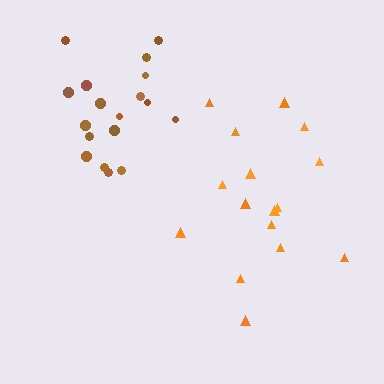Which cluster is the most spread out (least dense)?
Orange.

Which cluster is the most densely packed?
Brown.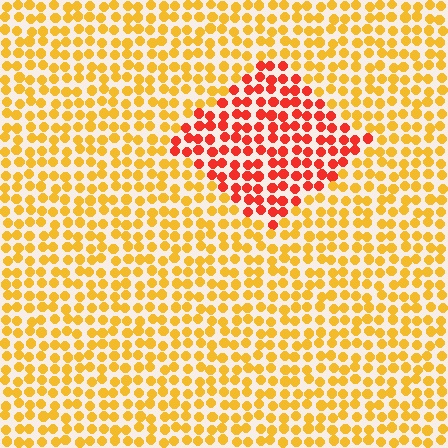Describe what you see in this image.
The image is filled with small yellow elements in a uniform arrangement. A diamond-shaped region is visible where the elements are tinted to a slightly different hue, forming a subtle color boundary.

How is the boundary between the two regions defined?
The boundary is defined purely by a slight shift in hue (about 42 degrees). Spacing, size, and orientation are identical on both sides.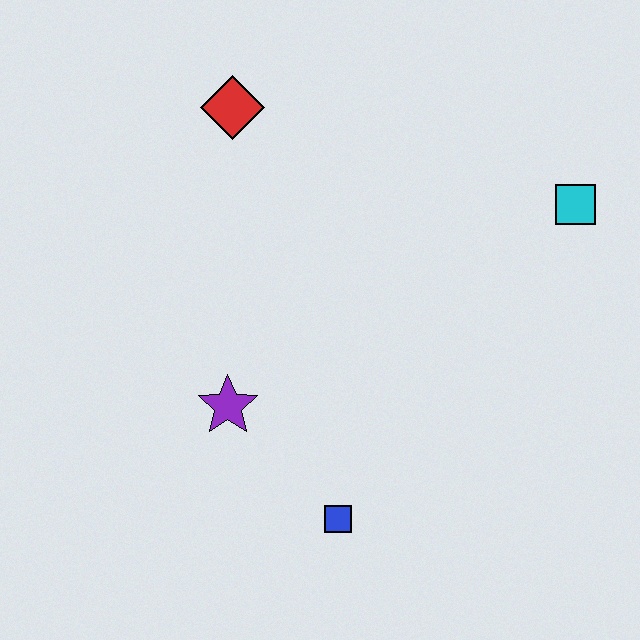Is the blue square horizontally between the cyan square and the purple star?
Yes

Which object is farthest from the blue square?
The red diamond is farthest from the blue square.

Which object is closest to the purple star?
The blue square is closest to the purple star.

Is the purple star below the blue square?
No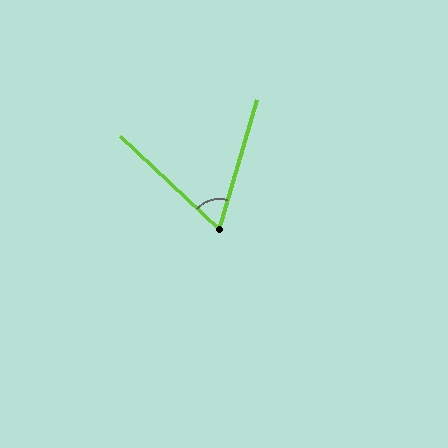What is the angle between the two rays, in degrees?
Approximately 63 degrees.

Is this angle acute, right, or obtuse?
It is acute.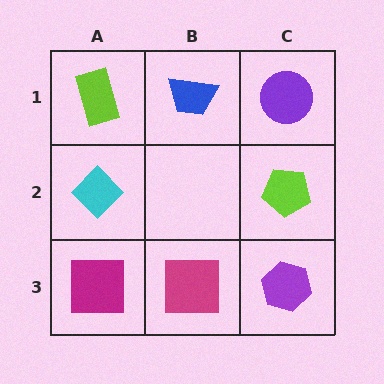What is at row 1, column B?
A blue trapezoid.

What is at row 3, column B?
A magenta square.